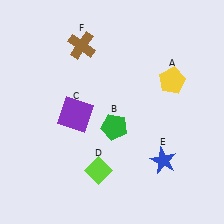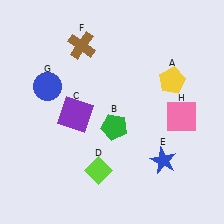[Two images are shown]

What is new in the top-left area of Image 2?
A blue circle (G) was added in the top-left area of Image 2.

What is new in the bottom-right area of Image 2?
A pink square (H) was added in the bottom-right area of Image 2.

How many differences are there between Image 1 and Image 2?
There are 2 differences between the two images.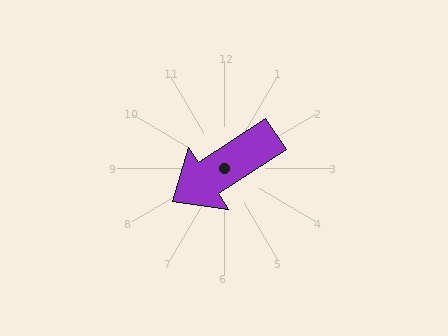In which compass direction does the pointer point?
Southwest.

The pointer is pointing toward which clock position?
Roughly 8 o'clock.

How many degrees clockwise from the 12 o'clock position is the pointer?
Approximately 237 degrees.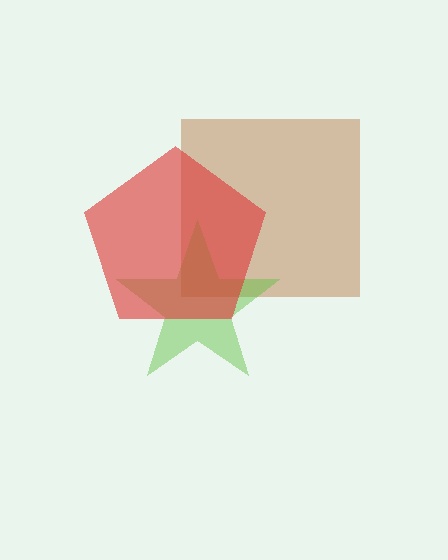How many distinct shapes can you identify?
There are 3 distinct shapes: a brown square, a lime star, a red pentagon.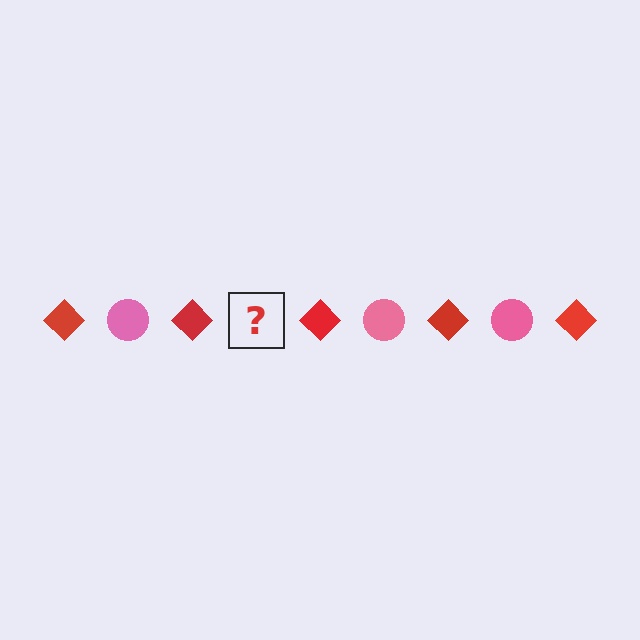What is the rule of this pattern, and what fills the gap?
The rule is that the pattern alternates between red diamond and pink circle. The gap should be filled with a pink circle.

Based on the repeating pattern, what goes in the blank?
The blank should be a pink circle.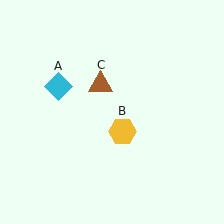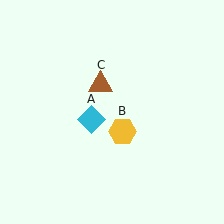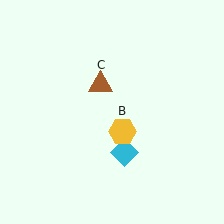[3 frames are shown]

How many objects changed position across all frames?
1 object changed position: cyan diamond (object A).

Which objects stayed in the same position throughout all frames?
Yellow hexagon (object B) and brown triangle (object C) remained stationary.